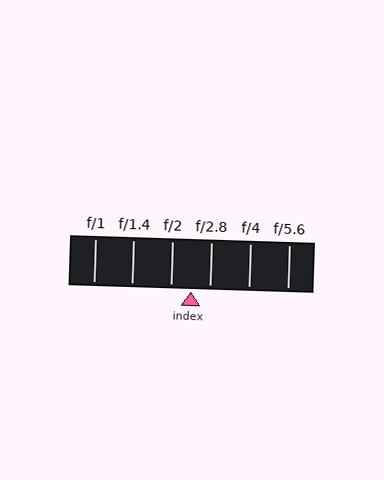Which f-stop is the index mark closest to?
The index mark is closest to f/2.8.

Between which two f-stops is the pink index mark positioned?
The index mark is between f/2 and f/2.8.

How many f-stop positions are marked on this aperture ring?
There are 6 f-stop positions marked.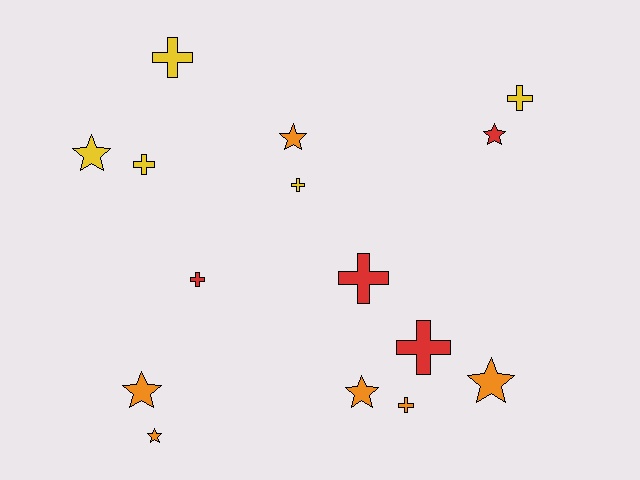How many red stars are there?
There is 1 red star.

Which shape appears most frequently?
Cross, with 8 objects.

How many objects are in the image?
There are 15 objects.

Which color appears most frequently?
Orange, with 6 objects.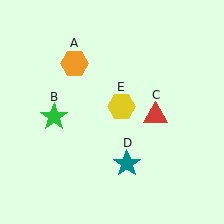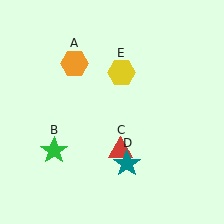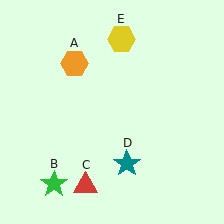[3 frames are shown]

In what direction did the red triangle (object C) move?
The red triangle (object C) moved down and to the left.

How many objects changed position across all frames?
3 objects changed position: green star (object B), red triangle (object C), yellow hexagon (object E).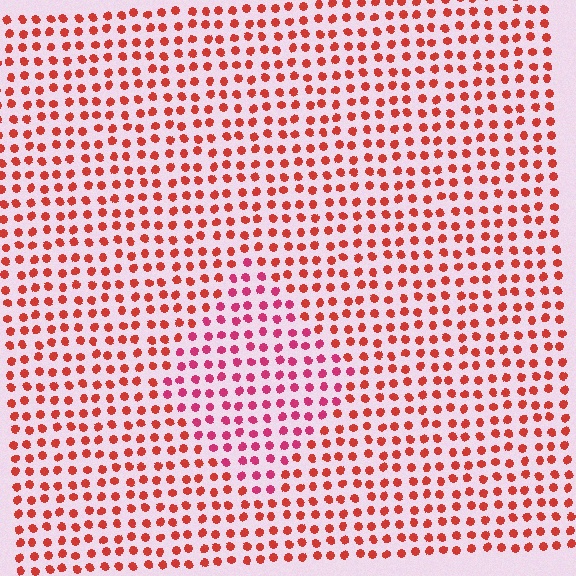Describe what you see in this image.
The image is filled with small red elements in a uniform arrangement. A diamond-shaped region is visible where the elements are tinted to a slightly different hue, forming a subtle color boundary.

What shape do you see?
I see a diamond.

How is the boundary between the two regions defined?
The boundary is defined purely by a slight shift in hue (about 28 degrees). Spacing, size, and orientation are identical on both sides.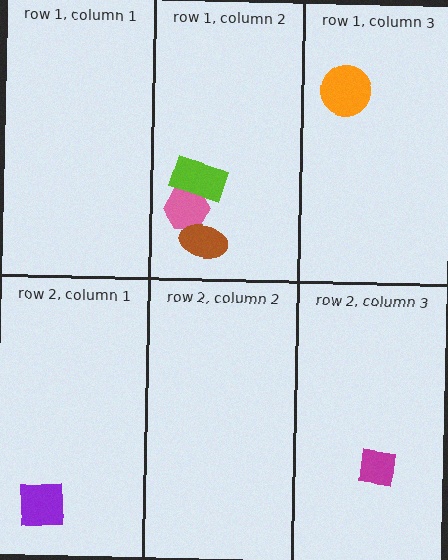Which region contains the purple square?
The row 2, column 1 region.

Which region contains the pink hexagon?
The row 1, column 2 region.